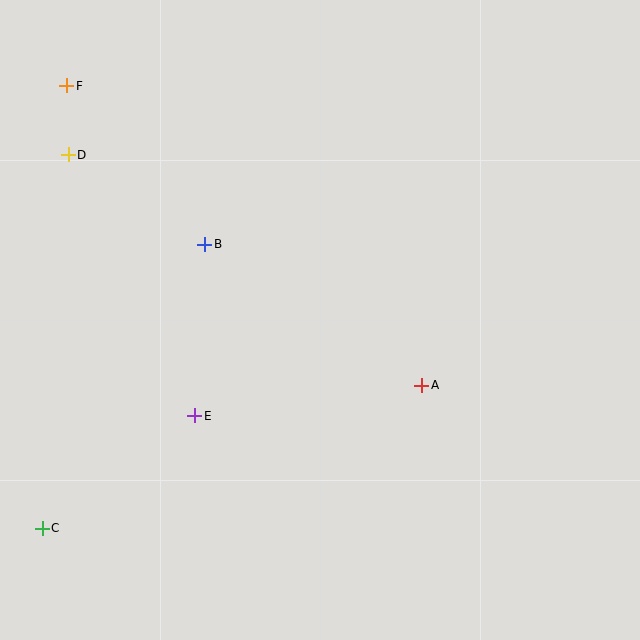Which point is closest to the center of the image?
Point A at (422, 385) is closest to the center.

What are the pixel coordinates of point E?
Point E is at (195, 416).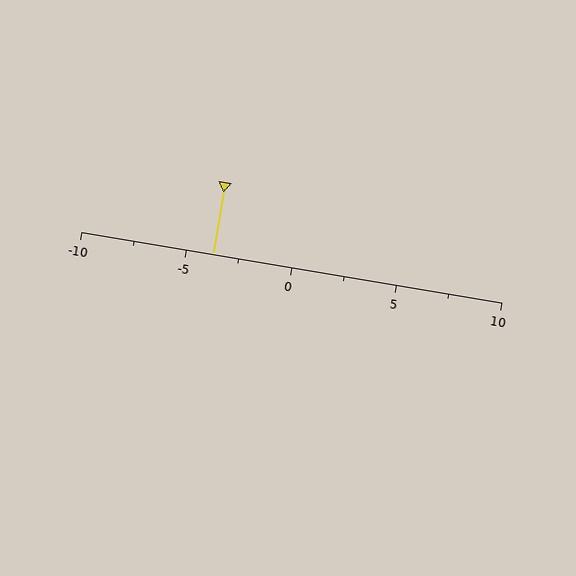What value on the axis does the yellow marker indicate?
The marker indicates approximately -3.8.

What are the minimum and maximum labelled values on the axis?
The axis runs from -10 to 10.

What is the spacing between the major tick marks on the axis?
The major ticks are spaced 5 apart.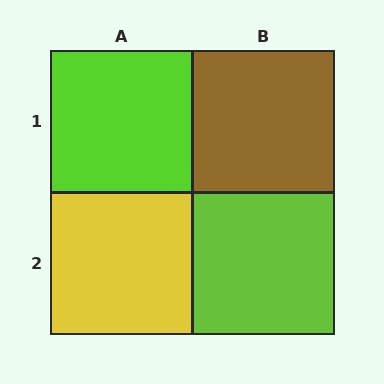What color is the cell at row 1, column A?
Lime.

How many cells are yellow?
1 cell is yellow.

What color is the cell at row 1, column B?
Brown.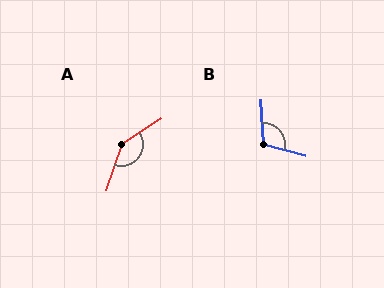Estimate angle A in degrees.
Approximately 141 degrees.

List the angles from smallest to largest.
B (108°), A (141°).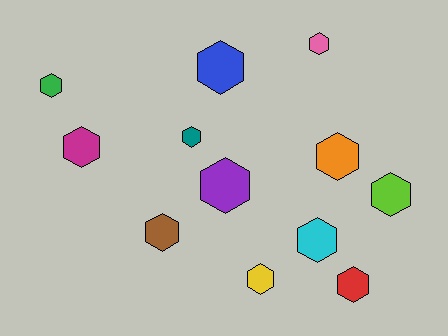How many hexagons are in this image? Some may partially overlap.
There are 12 hexagons.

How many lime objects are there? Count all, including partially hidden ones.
There is 1 lime object.